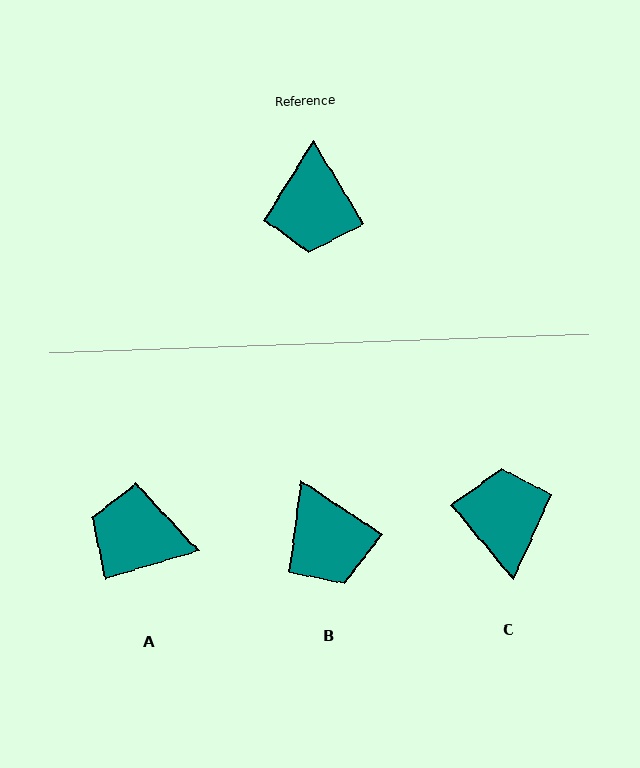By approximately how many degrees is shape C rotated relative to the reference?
Approximately 172 degrees clockwise.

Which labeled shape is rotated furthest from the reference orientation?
C, about 172 degrees away.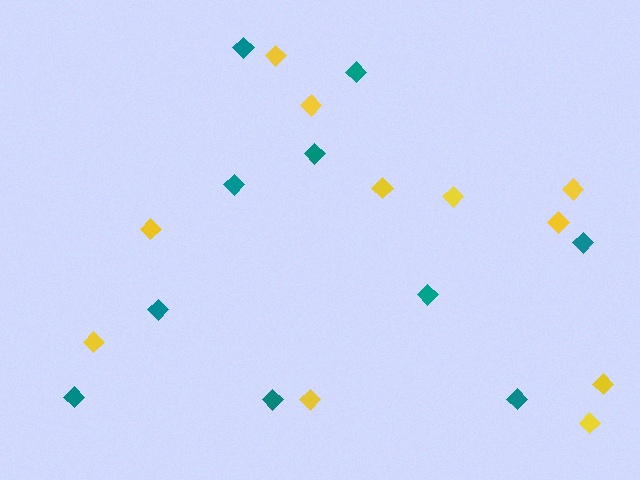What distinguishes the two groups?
There are 2 groups: one group of yellow diamonds (11) and one group of teal diamonds (10).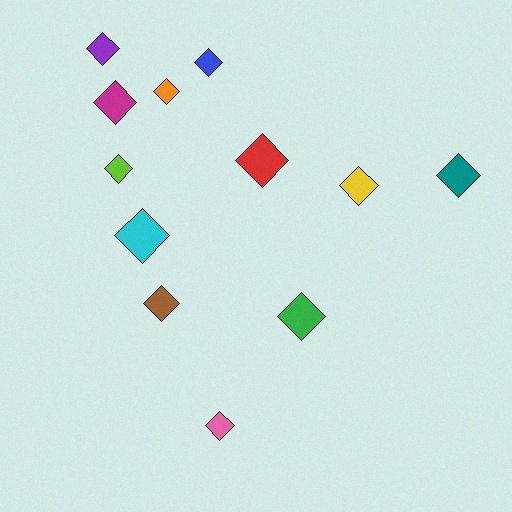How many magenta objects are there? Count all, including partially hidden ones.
There is 1 magenta object.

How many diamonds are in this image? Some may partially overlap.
There are 12 diamonds.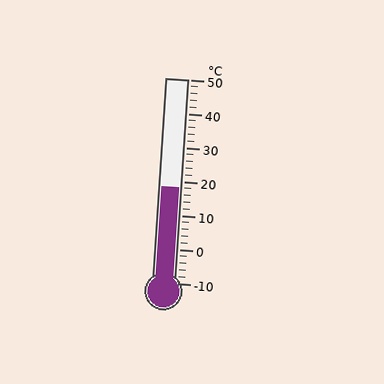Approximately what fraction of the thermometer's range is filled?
The thermometer is filled to approximately 45% of its range.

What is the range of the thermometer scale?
The thermometer scale ranges from -10°C to 50°C.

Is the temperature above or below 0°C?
The temperature is above 0°C.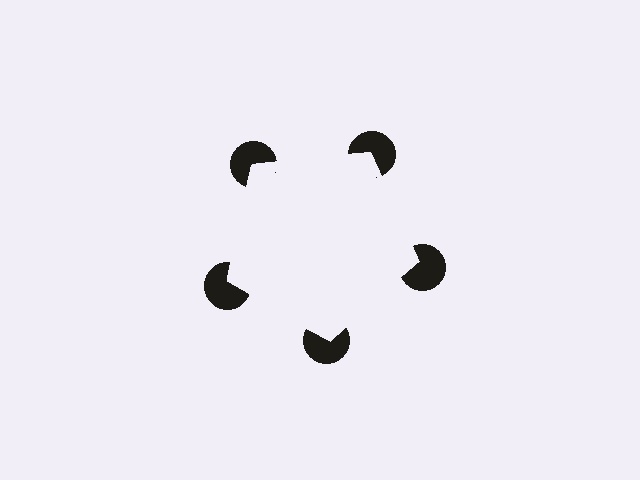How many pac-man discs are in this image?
There are 5 — one at each vertex of the illusory pentagon.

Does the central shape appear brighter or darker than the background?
It typically appears slightly brighter than the background, even though no actual brightness change is drawn.